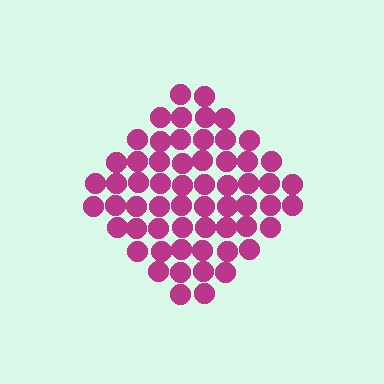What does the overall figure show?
The overall figure shows a diamond.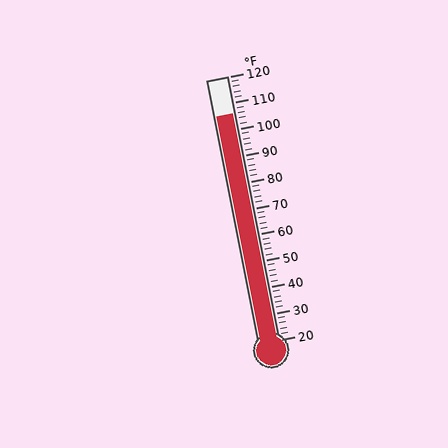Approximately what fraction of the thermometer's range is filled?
The thermometer is filled to approximately 85% of its range.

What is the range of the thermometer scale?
The thermometer scale ranges from 20°F to 120°F.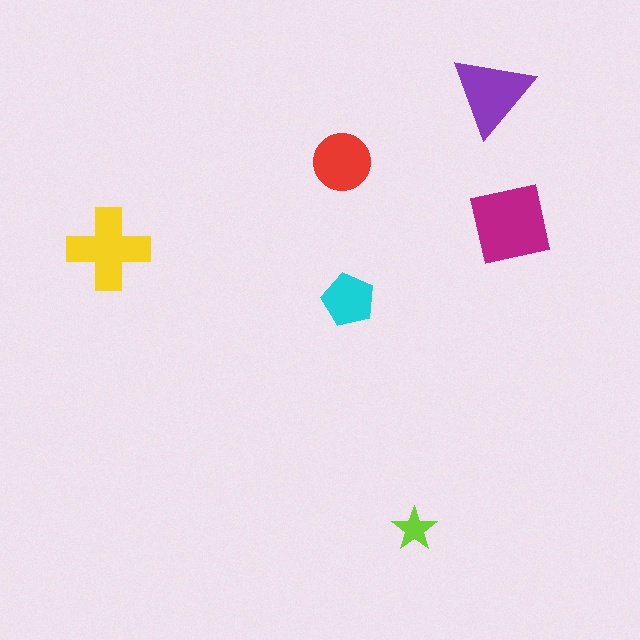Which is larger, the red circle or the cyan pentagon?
The red circle.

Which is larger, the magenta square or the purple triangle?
The magenta square.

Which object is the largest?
The magenta square.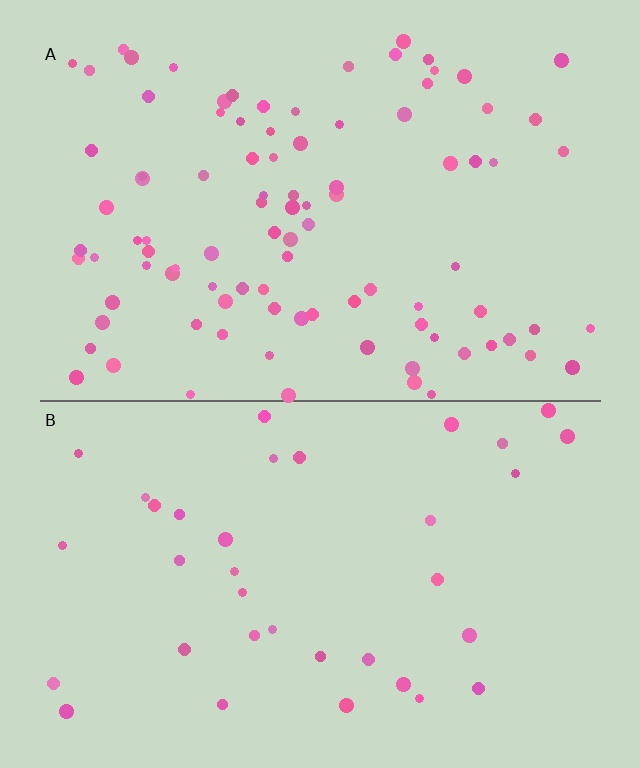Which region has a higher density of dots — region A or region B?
A (the top).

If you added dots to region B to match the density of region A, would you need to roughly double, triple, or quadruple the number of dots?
Approximately triple.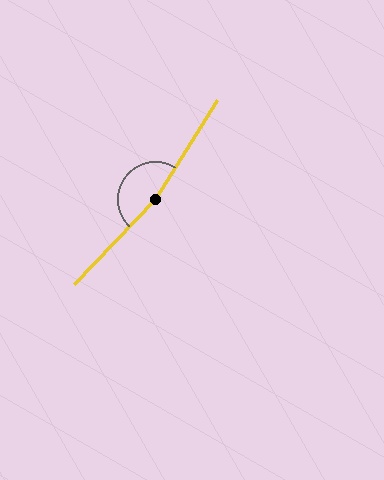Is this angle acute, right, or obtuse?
It is obtuse.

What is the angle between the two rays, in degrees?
Approximately 168 degrees.